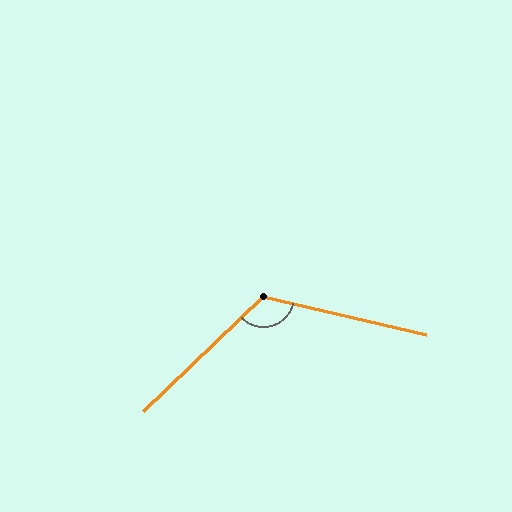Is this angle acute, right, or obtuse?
It is obtuse.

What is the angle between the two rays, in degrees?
Approximately 123 degrees.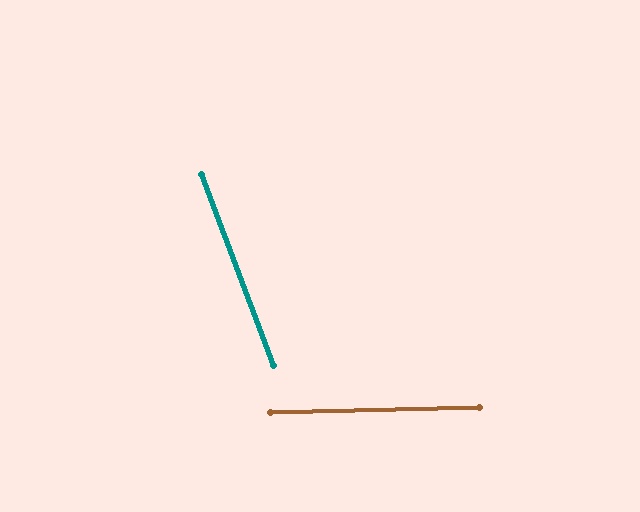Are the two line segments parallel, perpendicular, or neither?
Neither parallel nor perpendicular — they differ by about 71°.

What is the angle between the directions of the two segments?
Approximately 71 degrees.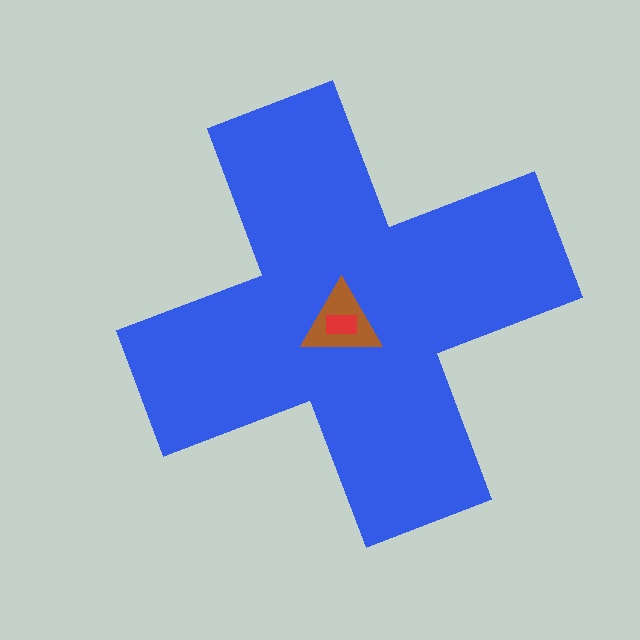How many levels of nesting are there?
3.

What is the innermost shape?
The red rectangle.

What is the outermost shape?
The blue cross.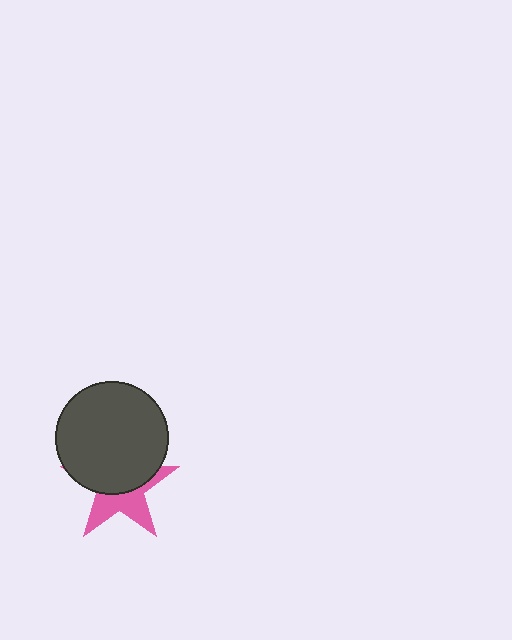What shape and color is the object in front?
The object in front is a dark gray circle.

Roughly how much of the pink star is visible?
A small part of it is visible (roughly 44%).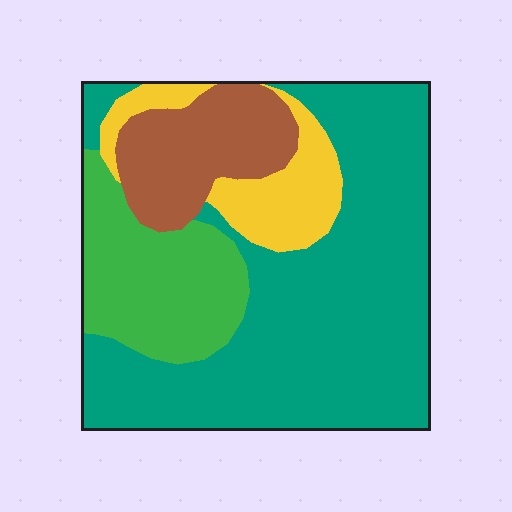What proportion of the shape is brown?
Brown takes up about one eighth (1/8) of the shape.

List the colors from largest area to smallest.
From largest to smallest: teal, green, brown, yellow.